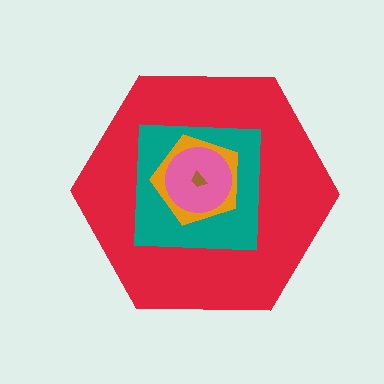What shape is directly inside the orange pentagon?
The pink circle.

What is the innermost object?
The brown trapezoid.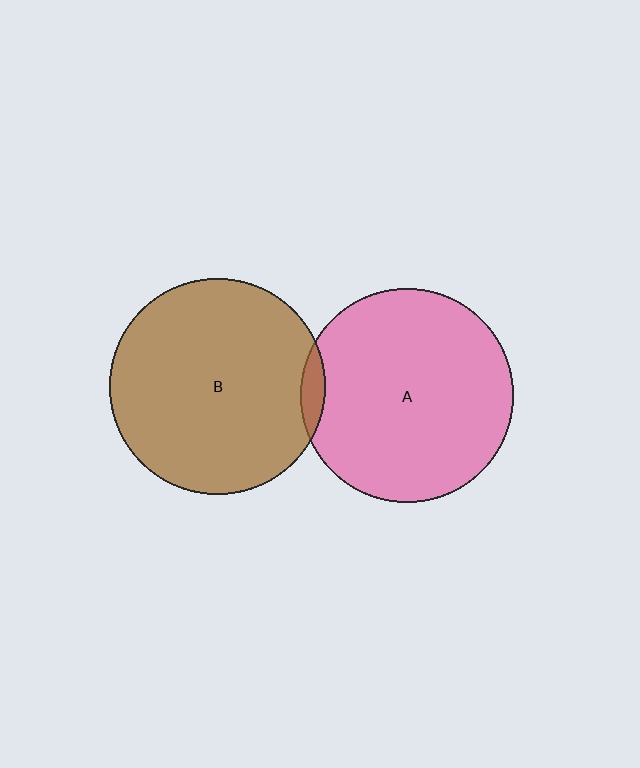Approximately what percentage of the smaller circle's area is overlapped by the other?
Approximately 5%.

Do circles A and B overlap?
Yes.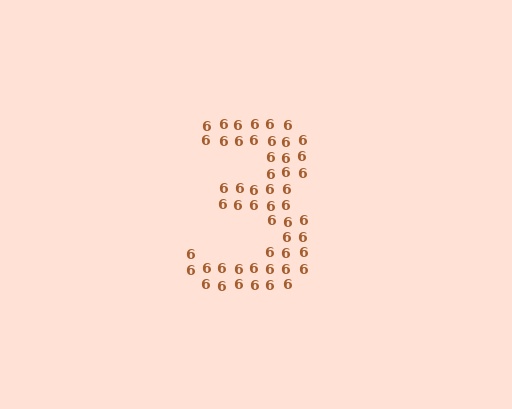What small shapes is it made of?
It is made of small digit 6's.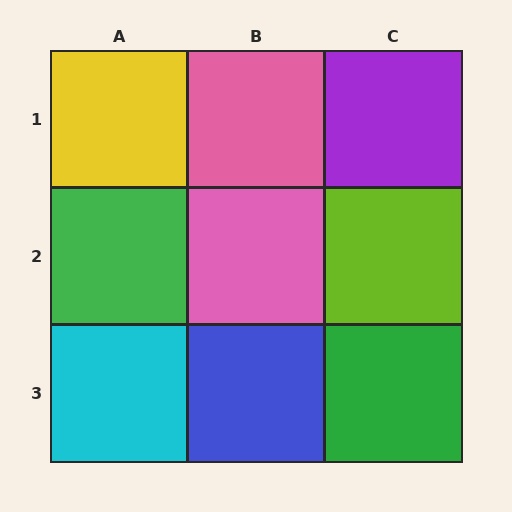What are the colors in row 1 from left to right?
Yellow, pink, purple.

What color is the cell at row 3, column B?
Blue.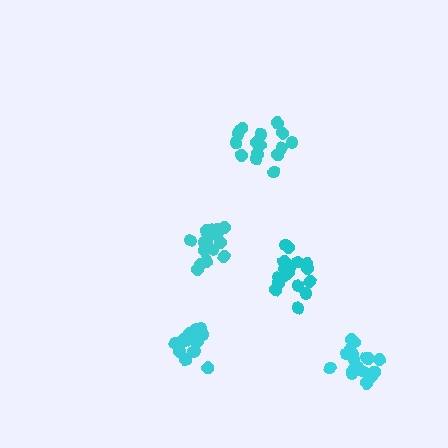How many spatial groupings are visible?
There are 5 spatial groupings.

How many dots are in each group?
Group 1: 18 dots, Group 2: 19 dots, Group 3: 16 dots, Group 4: 15 dots, Group 5: 18 dots (86 total).